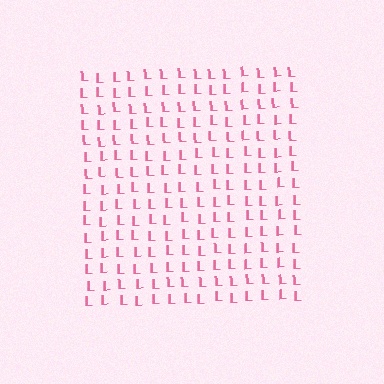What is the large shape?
The large shape is a square.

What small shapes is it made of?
It is made of small letter L's.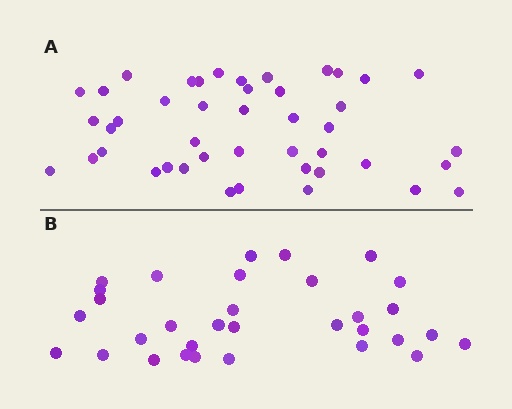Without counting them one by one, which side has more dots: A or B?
Region A (the top region) has more dots.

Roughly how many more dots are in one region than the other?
Region A has roughly 12 or so more dots than region B.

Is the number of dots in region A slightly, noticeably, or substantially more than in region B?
Region A has noticeably more, but not dramatically so. The ratio is roughly 1.4 to 1.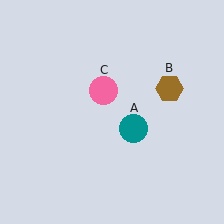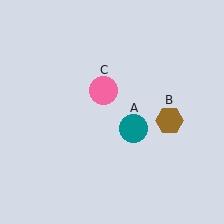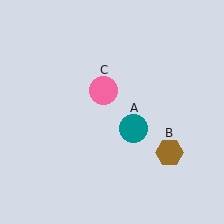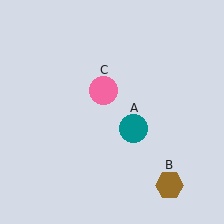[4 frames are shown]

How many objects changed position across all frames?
1 object changed position: brown hexagon (object B).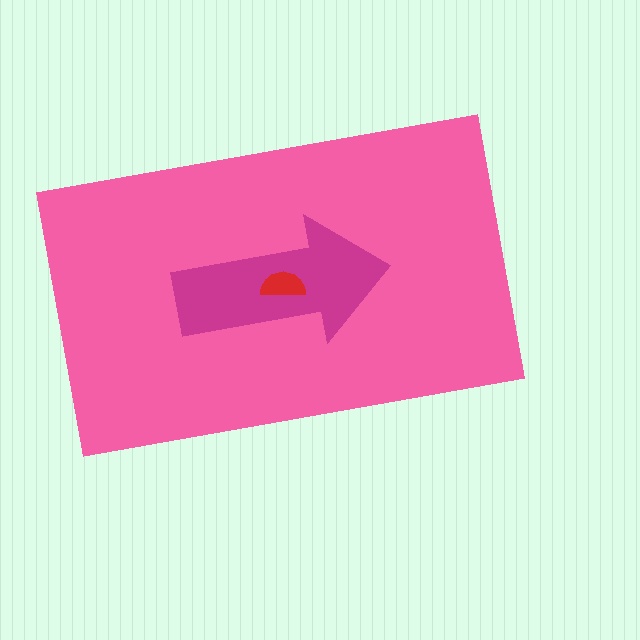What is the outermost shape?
The pink rectangle.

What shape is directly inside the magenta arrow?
The red semicircle.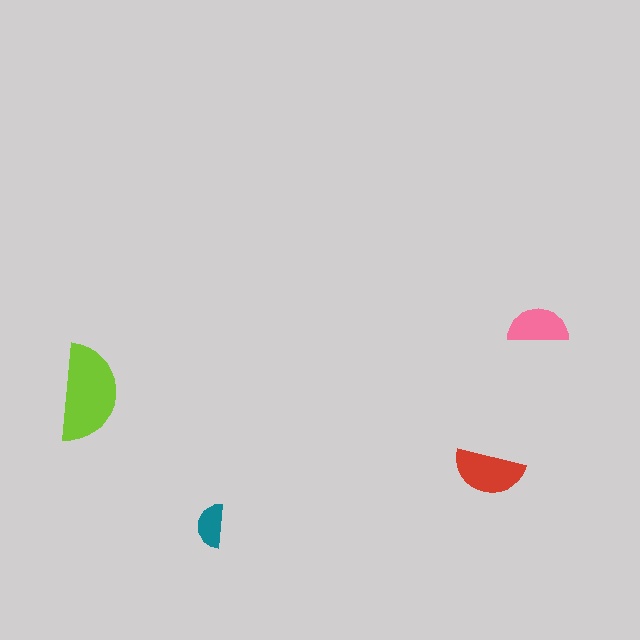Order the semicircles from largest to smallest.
the lime one, the red one, the pink one, the teal one.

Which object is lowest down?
The teal semicircle is bottommost.